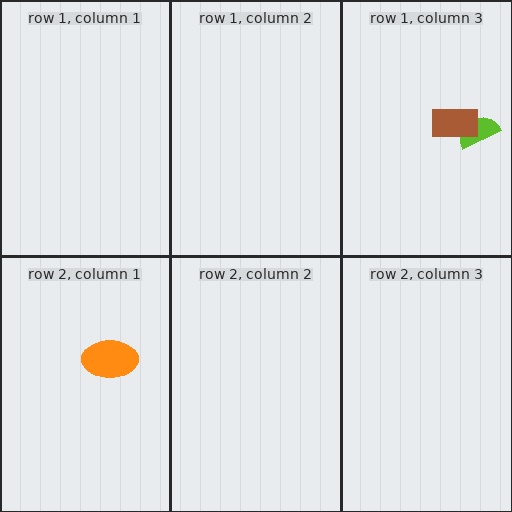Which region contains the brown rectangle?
The row 1, column 3 region.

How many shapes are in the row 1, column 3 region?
2.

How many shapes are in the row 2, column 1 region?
1.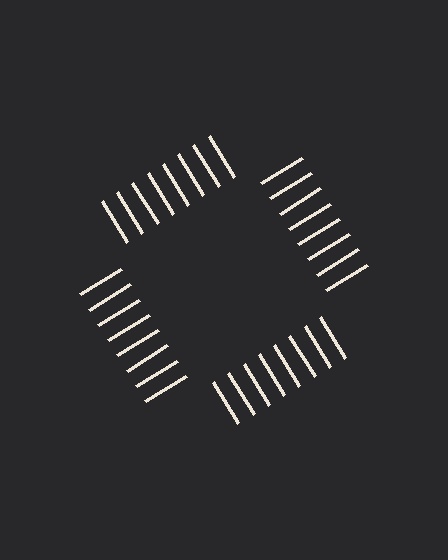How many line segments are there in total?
32 — 8 along each of the 4 edges.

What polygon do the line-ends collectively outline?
An illusory square — the line segments terminate on its edges but no continuous stroke is drawn.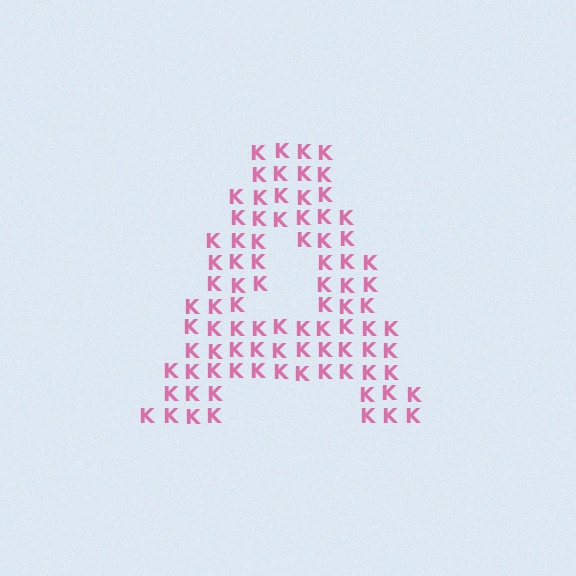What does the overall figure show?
The overall figure shows the letter A.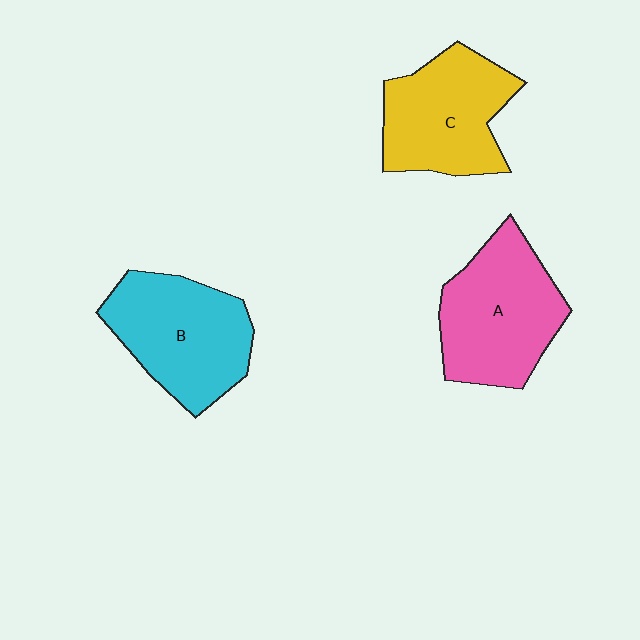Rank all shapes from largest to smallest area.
From largest to smallest: A (pink), B (cyan), C (yellow).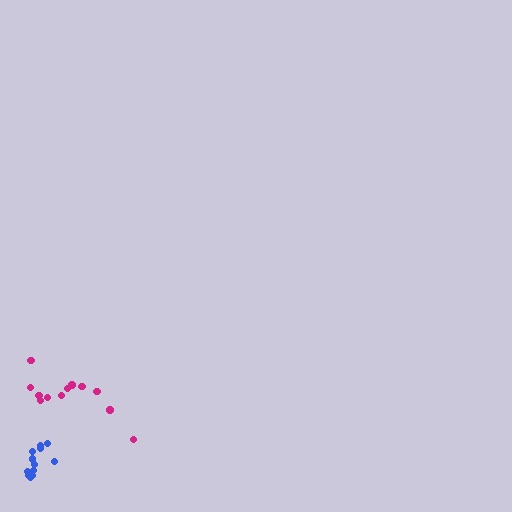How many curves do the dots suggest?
There are 2 distinct paths.